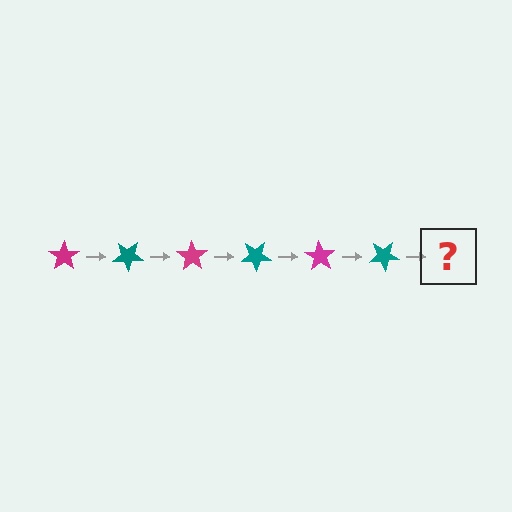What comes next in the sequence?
The next element should be a magenta star, rotated 210 degrees from the start.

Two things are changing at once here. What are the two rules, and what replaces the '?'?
The two rules are that it rotates 35 degrees each step and the color cycles through magenta and teal. The '?' should be a magenta star, rotated 210 degrees from the start.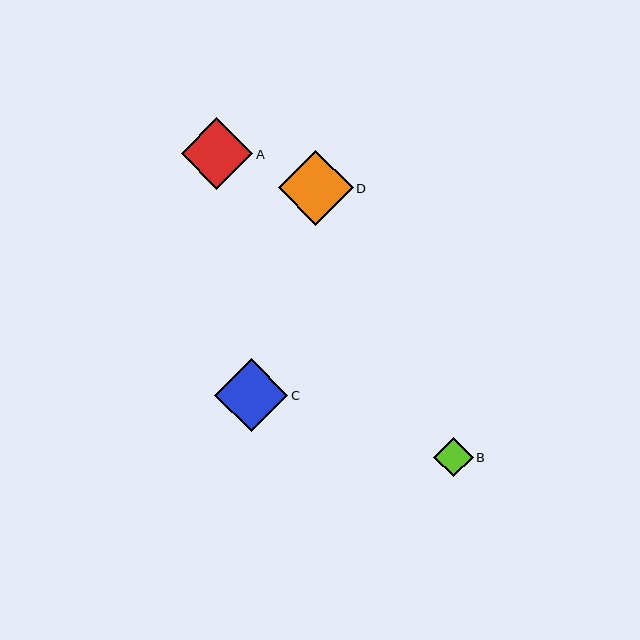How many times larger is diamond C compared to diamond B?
Diamond C is approximately 1.9 times the size of diamond B.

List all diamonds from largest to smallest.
From largest to smallest: D, C, A, B.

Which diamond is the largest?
Diamond D is the largest with a size of approximately 75 pixels.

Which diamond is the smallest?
Diamond B is the smallest with a size of approximately 39 pixels.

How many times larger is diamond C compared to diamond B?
Diamond C is approximately 1.9 times the size of diamond B.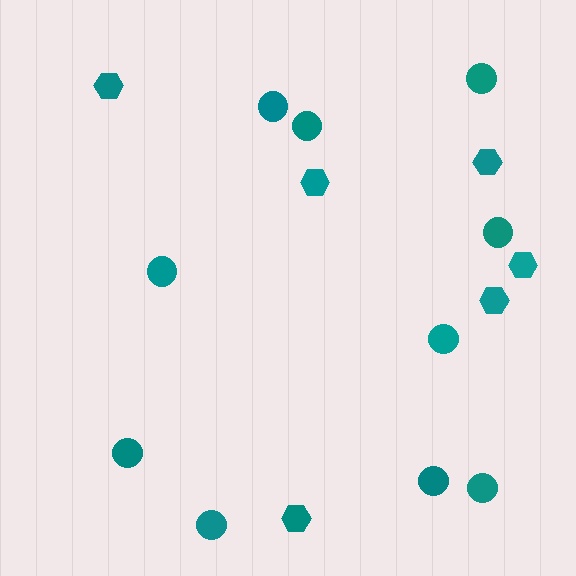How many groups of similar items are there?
There are 2 groups: one group of hexagons (6) and one group of circles (10).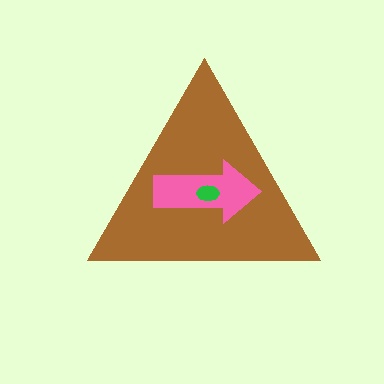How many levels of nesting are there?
3.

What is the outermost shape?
The brown triangle.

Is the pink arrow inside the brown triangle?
Yes.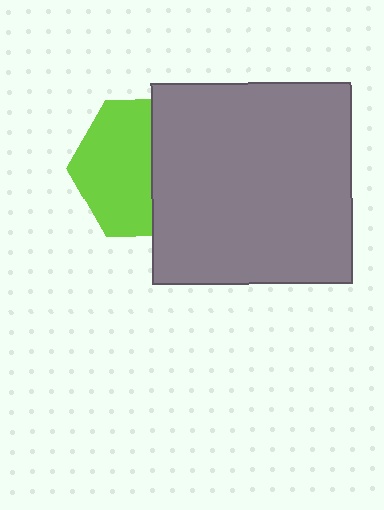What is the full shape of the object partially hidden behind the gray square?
The partially hidden object is a lime hexagon.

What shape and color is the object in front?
The object in front is a gray square.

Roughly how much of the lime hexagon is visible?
About half of it is visible (roughly 55%).